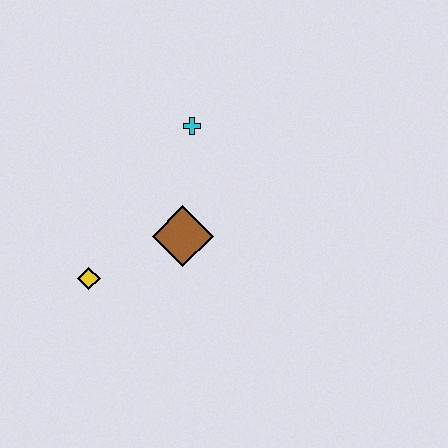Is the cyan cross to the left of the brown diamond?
No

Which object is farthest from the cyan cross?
The yellow diamond is farthest from the cyan cross.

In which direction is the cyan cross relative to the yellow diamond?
The cyan cross is above the yellow diamond.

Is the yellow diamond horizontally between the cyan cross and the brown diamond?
No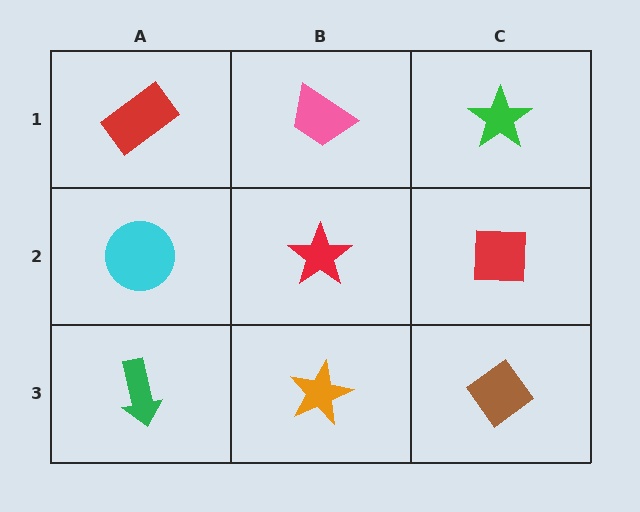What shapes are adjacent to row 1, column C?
A red square (row 2, column C), a pink trapezoid (row 1, column B).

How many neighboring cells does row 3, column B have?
3.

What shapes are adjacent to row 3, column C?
A red square (row 2, column C), an orange star (row 3, column B).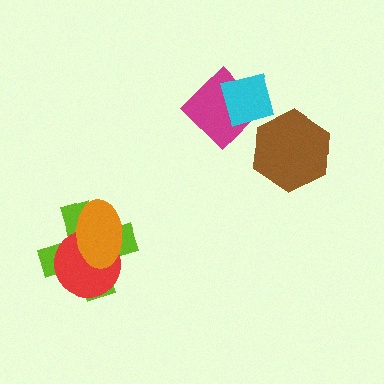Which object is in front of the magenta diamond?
The cyan diamond is in front of the magenta diamond.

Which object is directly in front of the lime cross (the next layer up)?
The red circle is directly in front of the lime cross.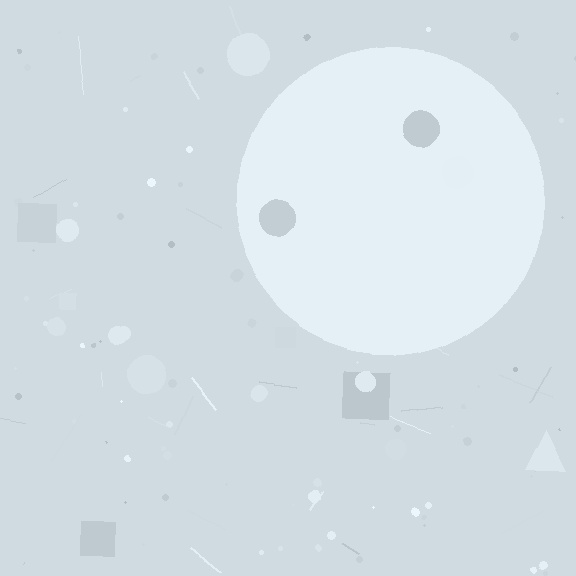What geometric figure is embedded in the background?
A circle is embedded in the background.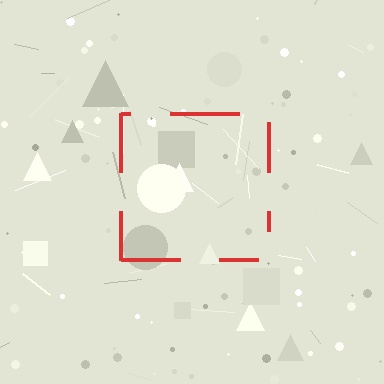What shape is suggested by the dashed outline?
The dashed outline suggests a square.